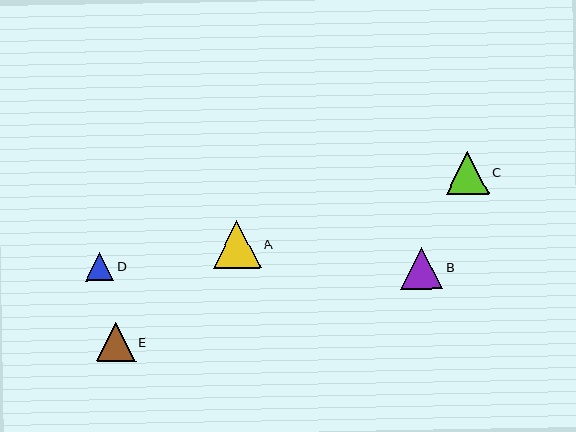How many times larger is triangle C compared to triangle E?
Triangle C is approximately 1.1 times the size of triangle E.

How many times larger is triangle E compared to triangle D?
Triangle E is approximately 1.4 times the size of triangle D.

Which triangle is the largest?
Triangle A is the largest with a size of approximately 48 pixels.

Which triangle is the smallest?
Triangle D is the smallest with a size of approximately 28 pixels.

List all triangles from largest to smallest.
From largest to smallest: A, C, B, E, D.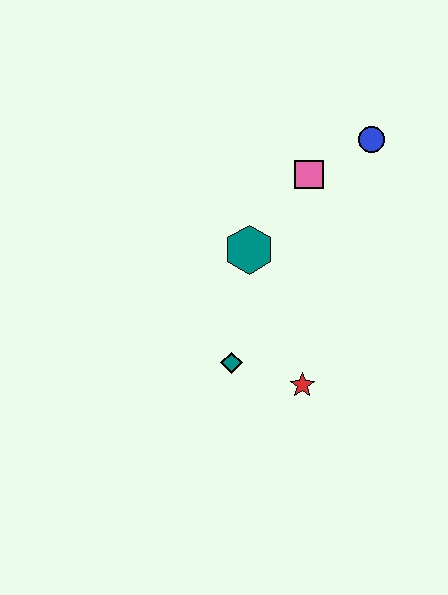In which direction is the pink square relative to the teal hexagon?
The pink square is above the teal hexagon.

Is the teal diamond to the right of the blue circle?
No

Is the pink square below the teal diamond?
No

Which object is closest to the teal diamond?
The red star is closest to the teal diamond.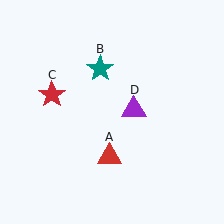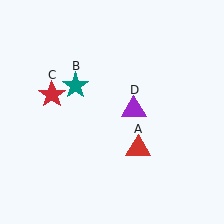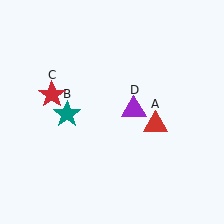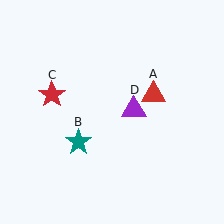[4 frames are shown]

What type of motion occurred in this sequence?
The red triangle (object A), teal star (object B) rotated counterclockwise around the center of the scene.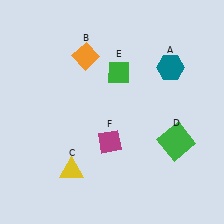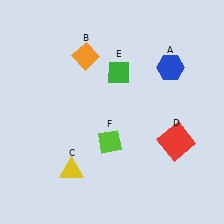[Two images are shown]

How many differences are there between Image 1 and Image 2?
There are 3 differences between the two images.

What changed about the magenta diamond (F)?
In Image 1, F is magenta. In Image 2, it changed to lime.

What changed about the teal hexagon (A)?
In Image 1, A is teal. In Image 2, it changed to blue.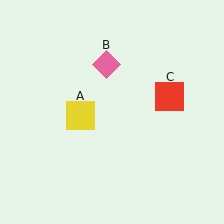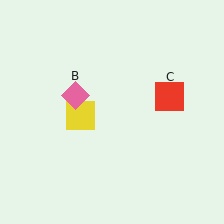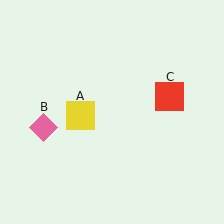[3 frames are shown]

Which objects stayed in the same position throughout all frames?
Yellow square (object A) and red square (object C) remained stationary.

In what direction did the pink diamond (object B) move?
The pink diamond (object B) moved down and to the left.